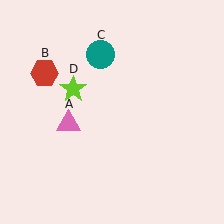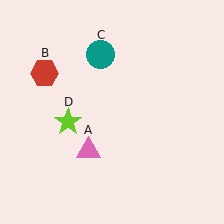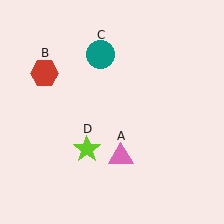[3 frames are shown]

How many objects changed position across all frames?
2 objects changed position: pink triangle (object A), lime star (object D).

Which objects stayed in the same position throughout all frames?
Red hexagon (object B) and teal circle (object C) remained stationary.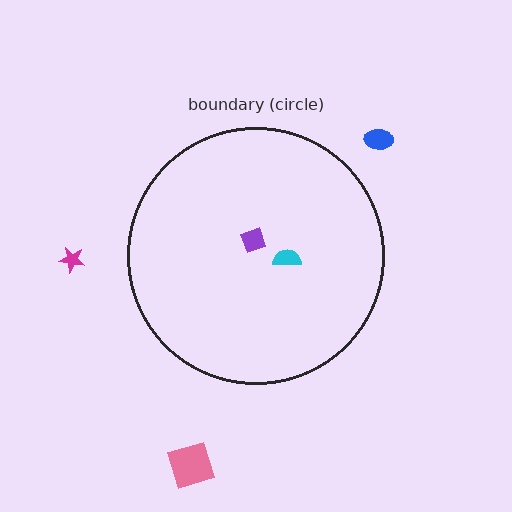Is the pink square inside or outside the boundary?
Outside.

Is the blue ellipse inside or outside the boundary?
Outside.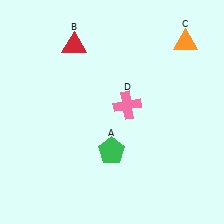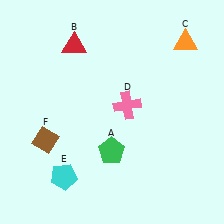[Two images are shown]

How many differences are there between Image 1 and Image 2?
There are 2 differences between the two images.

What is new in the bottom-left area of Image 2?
A cyan pentagon (E) was added in the bottom-left area of Image 2.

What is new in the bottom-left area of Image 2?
A brown diamond (F) was added in the bottom-left area of Image 2.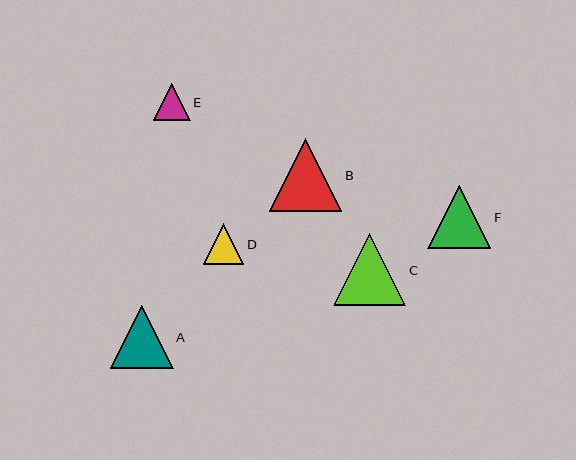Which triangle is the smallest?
Triangle E is the smallest with a size of approximately 37 pixels.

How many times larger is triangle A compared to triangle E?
Triangle A is approximately 1.7 times the size of triangle E.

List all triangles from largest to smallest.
From largest to smallest: B, C, F, A, D, E.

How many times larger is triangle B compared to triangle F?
Triangle B is approximately 1.1 times the size of triangle F.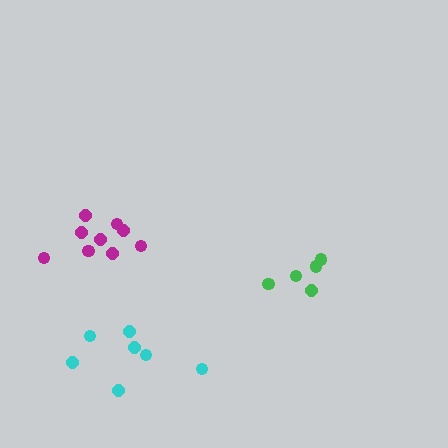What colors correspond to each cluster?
The clusters are colored: green, magenta, cyan.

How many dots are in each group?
Group 1: 5 dots, Group 2: 9 dots, Group 3: 7 dots (21 total).